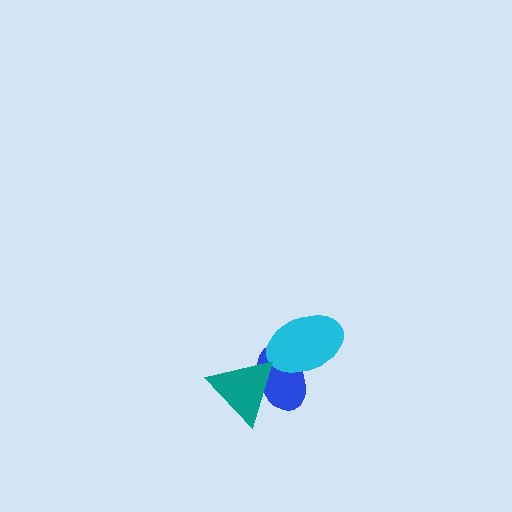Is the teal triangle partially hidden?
No, no other shape covers it.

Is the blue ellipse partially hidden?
Yes, it is partially covered by another shape.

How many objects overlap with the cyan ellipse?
1 object overlaps with the cyan ellipse.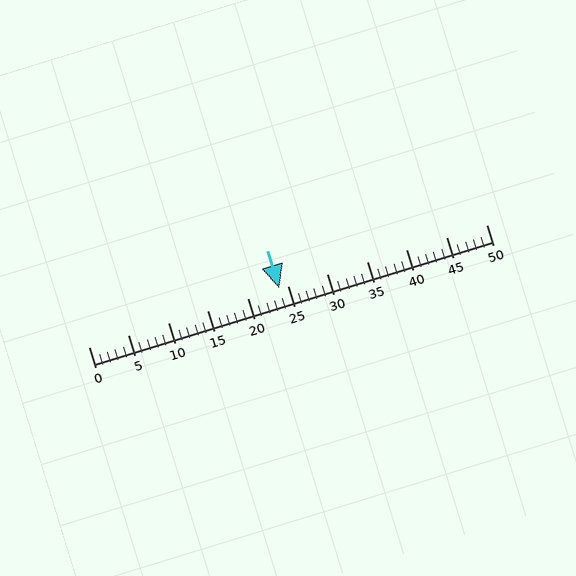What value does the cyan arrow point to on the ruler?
The cyan arrow points to approximately 24.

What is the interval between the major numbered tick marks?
The major tick marks are spaced 5 units apart.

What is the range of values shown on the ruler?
The ruler shows values from 0 to 50.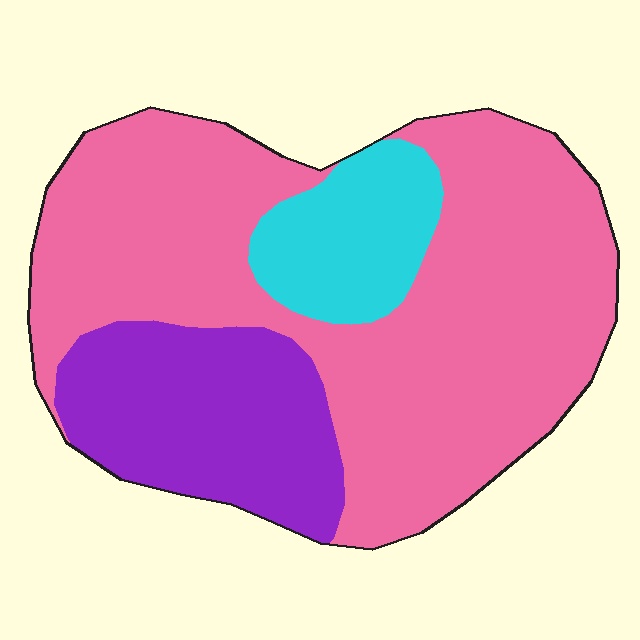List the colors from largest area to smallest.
From largest to smallest: pink, purple, cyan.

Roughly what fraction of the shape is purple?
Purple takes up about one fifth (1/5) of the shape.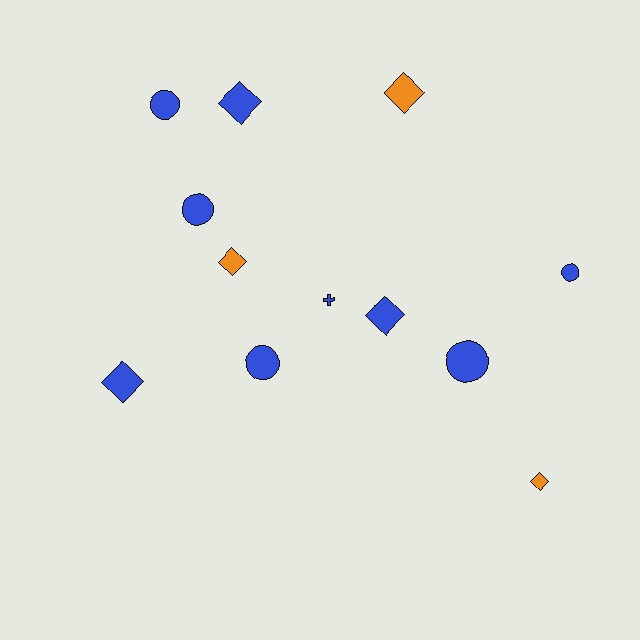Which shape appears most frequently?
Diamond, with 6 objects.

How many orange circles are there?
There are no orange circles.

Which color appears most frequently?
Blue, with 9 objects.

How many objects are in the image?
There are 12 objects.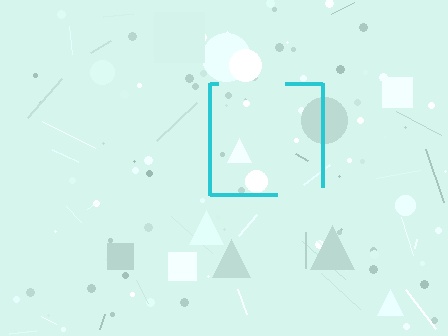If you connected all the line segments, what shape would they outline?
They would outline a square.